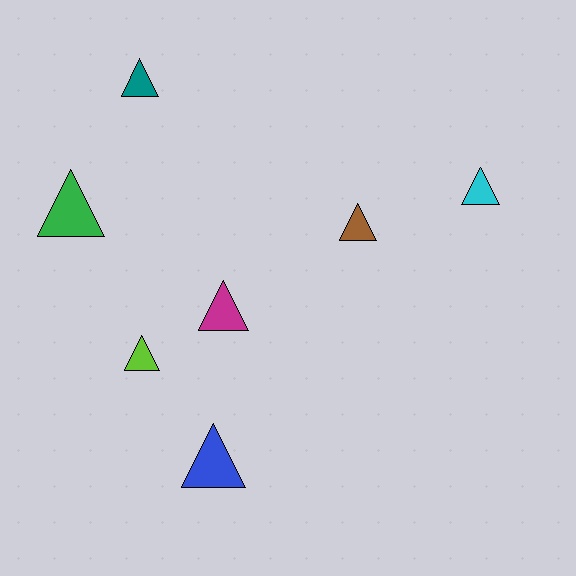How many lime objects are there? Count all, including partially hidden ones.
There is 1 lime object.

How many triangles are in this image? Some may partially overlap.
There are 7 triangles.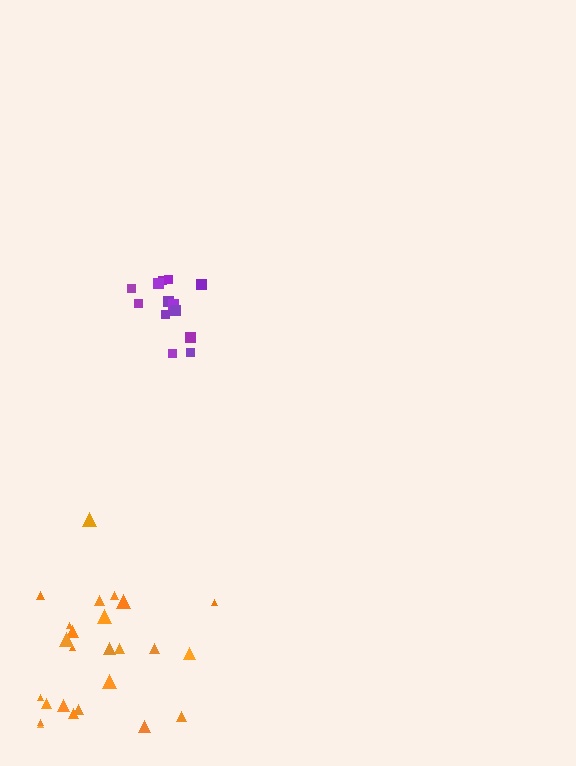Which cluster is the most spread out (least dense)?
Orange.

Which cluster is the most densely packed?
Purple.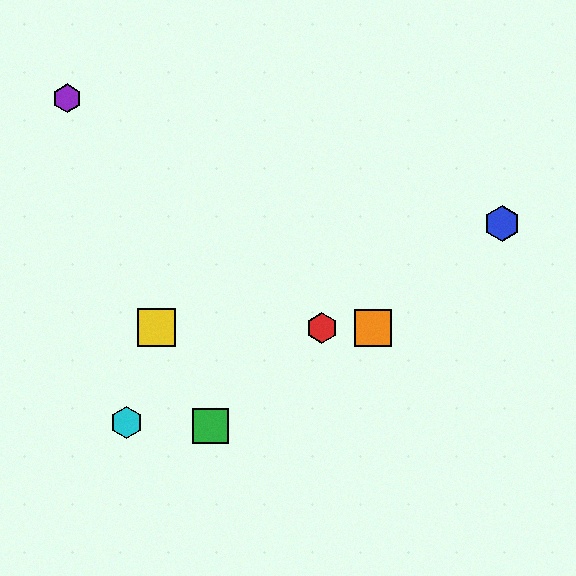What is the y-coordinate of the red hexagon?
The red hexagon is at y≈328.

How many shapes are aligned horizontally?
3 shapes (the red hexagon, the yellow square, the orange square) are aligned horizontally.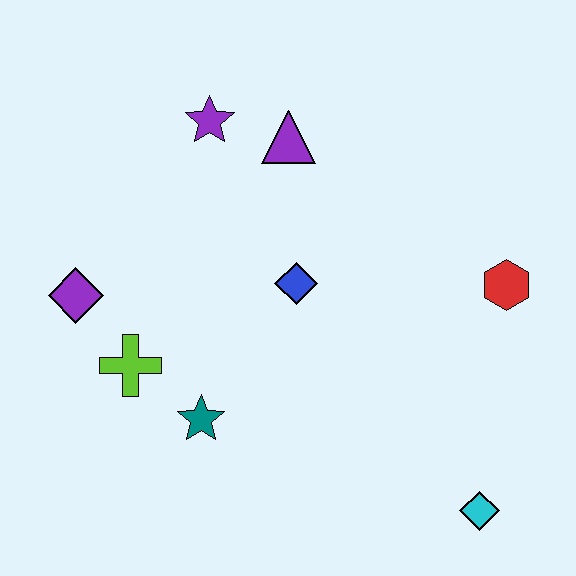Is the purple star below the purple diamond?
No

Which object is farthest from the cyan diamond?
The purple star is farthest from the cyan diamond.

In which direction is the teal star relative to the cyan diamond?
The teal star is to the left of the cyan diamond.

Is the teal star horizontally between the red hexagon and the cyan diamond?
No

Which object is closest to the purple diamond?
The lime cross is closest to the purple diamond.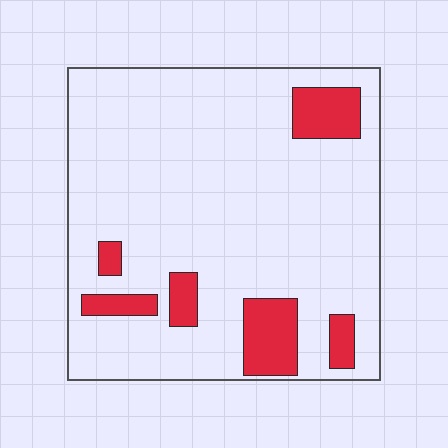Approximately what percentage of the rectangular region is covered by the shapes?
Approximately 15%.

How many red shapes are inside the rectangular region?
6.